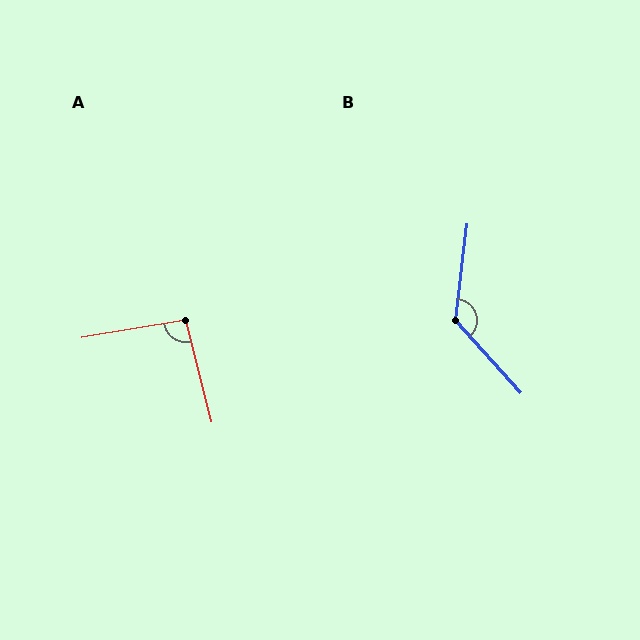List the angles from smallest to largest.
A (94°), B (131°).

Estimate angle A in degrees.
Approximately 94 degrees.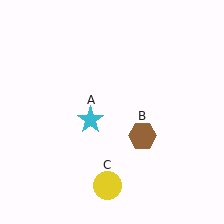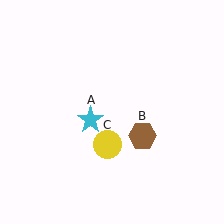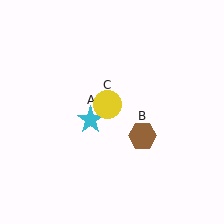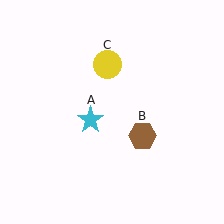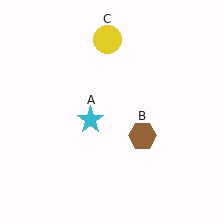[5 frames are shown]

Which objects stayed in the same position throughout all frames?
Cyan star (object A) and brown hexagon (object B) remained stationary.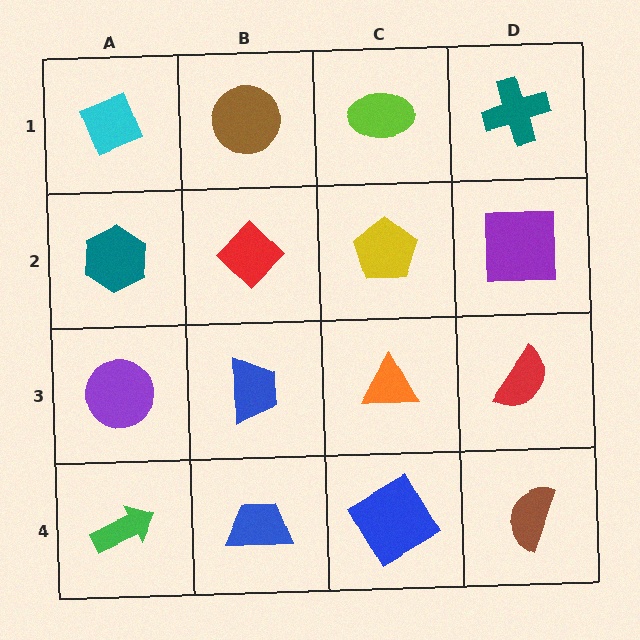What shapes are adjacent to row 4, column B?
A blue trapezoid (row 3, column B), a green arrow (row 4, column A), a blue square (row 4, column C).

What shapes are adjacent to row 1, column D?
A purple square (row 2, column D), a lime ellipse (row 1, column C).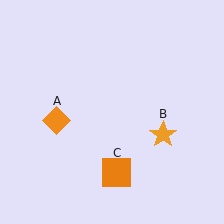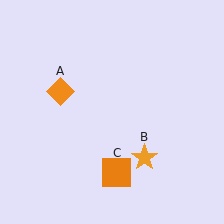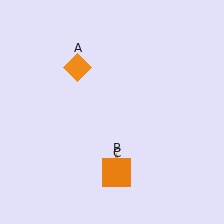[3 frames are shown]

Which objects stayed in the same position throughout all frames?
Orange square (object C) remained stationary.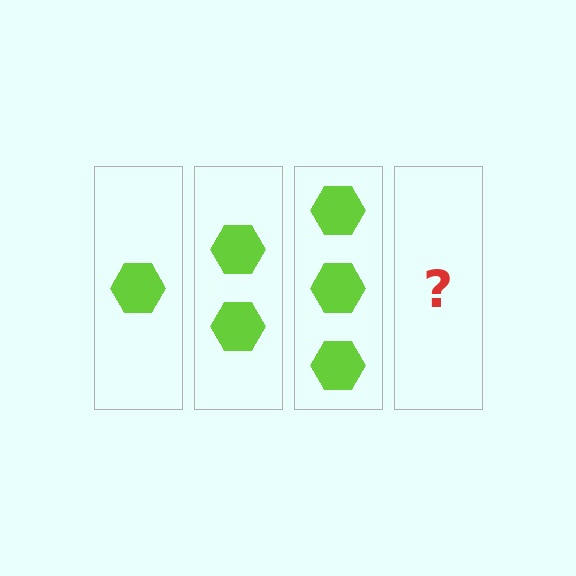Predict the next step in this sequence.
The next step is 4 hexagons.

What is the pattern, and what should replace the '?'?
The pattern is that each step adds one more hexagon. The '?' should be 4 hexagons.